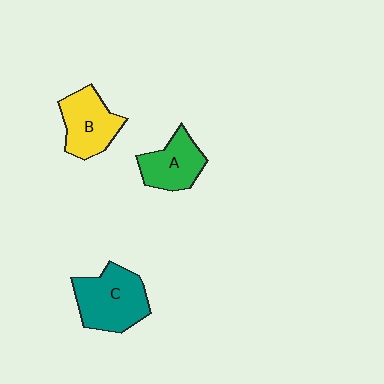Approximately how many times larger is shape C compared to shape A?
Approximately 1.4 times.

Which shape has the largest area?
Shape C (teal).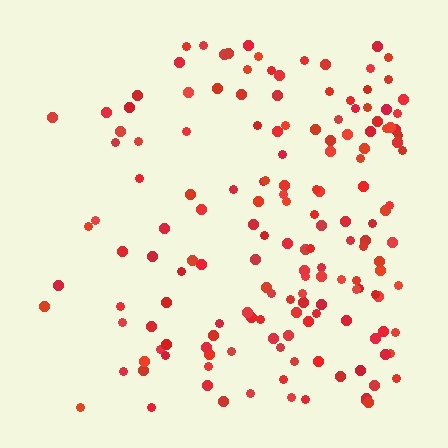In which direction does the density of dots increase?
From left to right, with the right side densest.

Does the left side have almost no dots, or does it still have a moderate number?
Still a moderate number, just noticeably fewer than the right.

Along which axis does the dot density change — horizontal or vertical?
Horizontal.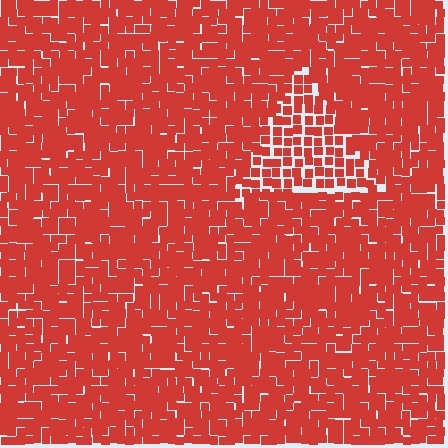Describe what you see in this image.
The image contains small red elements arranged at two different densities. A triangle-shaped region is visible where the elements are less densely packed than the surrounding area.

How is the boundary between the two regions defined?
The boundary is defined by a change in element density (approximately 1.6x ratio). All elements are the same color, size, and shape.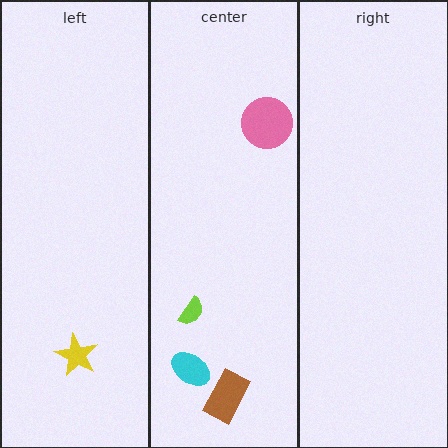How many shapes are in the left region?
1.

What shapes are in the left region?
The yellow star.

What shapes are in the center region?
The lime semicircle, the pink circle, the brown rectangle, the cyan ellipse.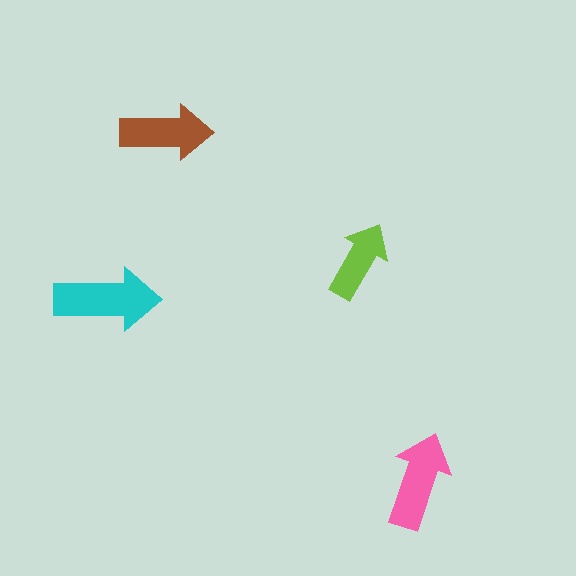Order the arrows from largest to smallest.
the cyan one, the pink one, the brown one, the lime one.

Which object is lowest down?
The pink arrow is bottommost.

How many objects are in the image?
There are 4 objects in the image.